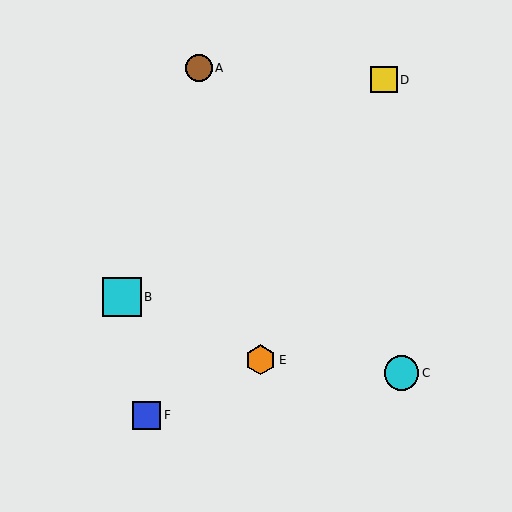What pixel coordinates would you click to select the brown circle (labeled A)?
Click at (199, 68) to select the brown circle A.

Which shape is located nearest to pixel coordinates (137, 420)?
The blue square (labeled F) at (147, 415) is nearest to that location.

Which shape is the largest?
The cyan square (labeled B) is the largest.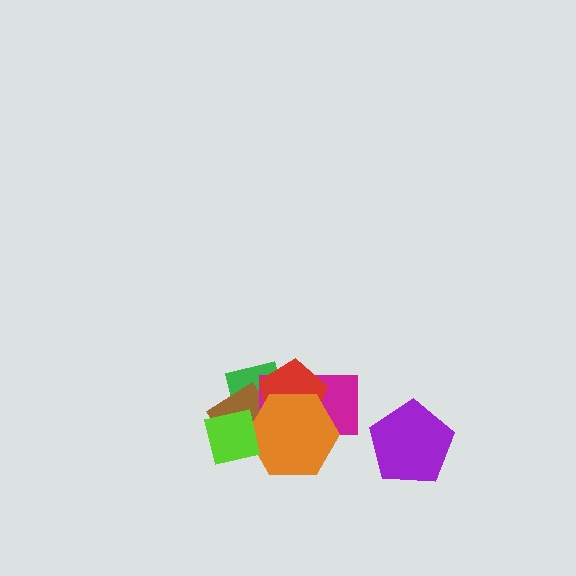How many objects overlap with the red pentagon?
4 objects overlap with the red pentagon.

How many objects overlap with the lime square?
3 objects overlap with the lime square.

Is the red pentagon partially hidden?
Yes, it is partially covered by another shape.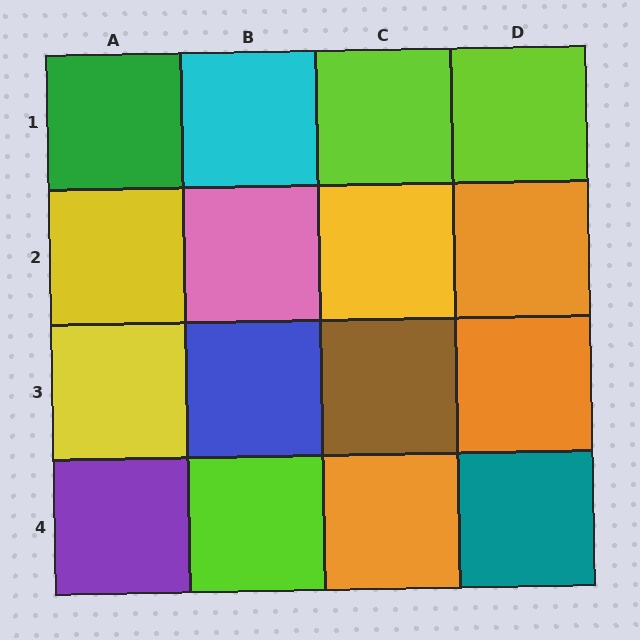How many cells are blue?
1 cell is blue.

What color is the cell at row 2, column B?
Pink.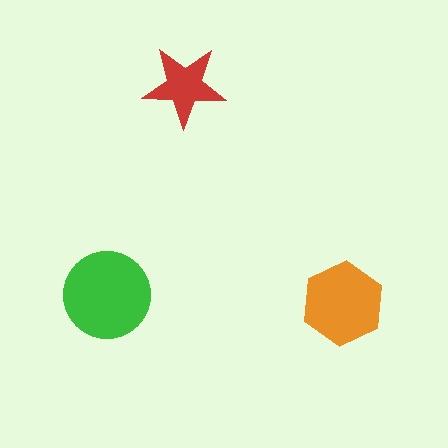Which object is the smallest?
The red star.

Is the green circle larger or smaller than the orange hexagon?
Larger.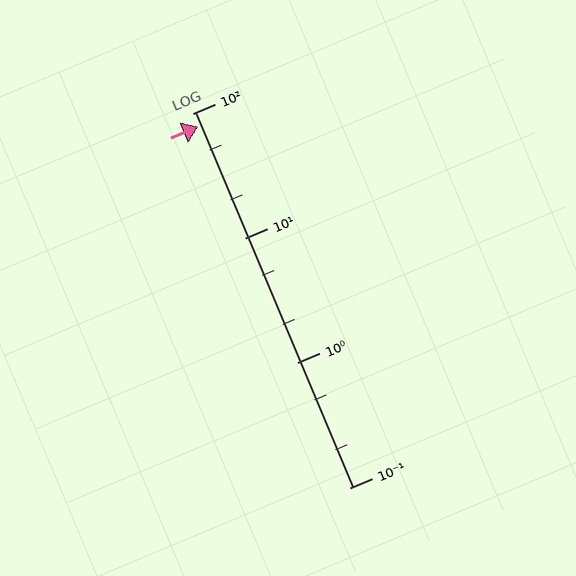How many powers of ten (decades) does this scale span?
The scale spans 3 decades, from 0.1 to 100.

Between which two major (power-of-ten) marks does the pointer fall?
The pointer is between 10 and 100.